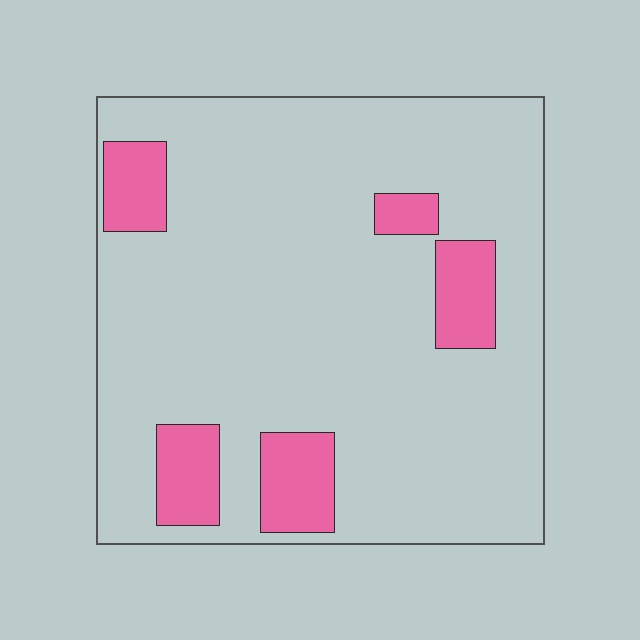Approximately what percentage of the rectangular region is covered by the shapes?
Approximately 15%.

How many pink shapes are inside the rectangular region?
5.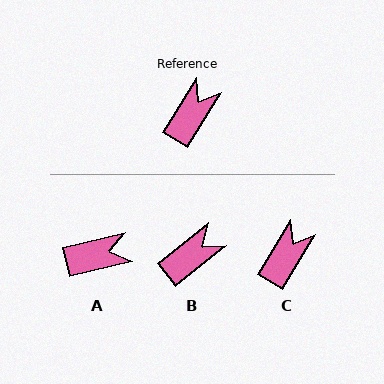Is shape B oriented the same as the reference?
No, it is off by about 20 degrees.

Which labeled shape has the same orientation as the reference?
C.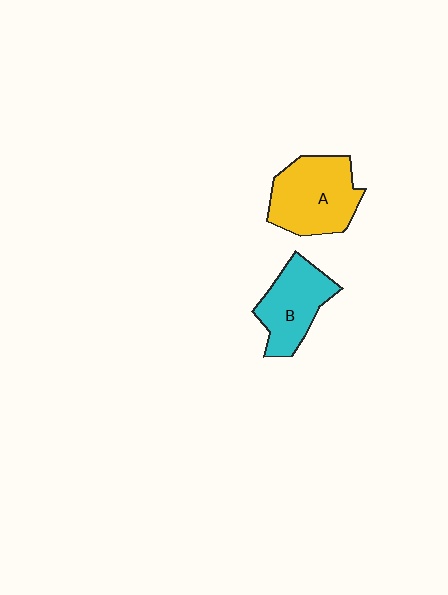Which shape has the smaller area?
Shape B (cyan).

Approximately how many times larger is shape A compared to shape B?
Approximately 1.2 times.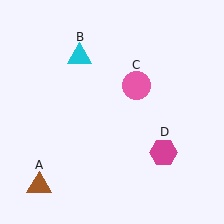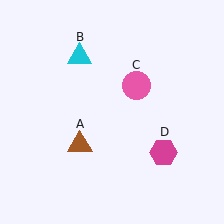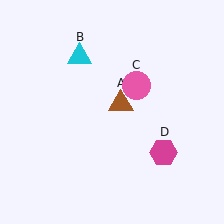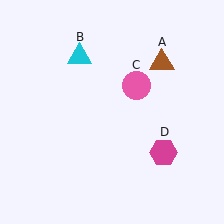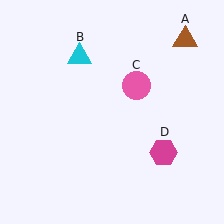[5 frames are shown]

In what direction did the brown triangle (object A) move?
The brown triangle (object A) moved up and to the right.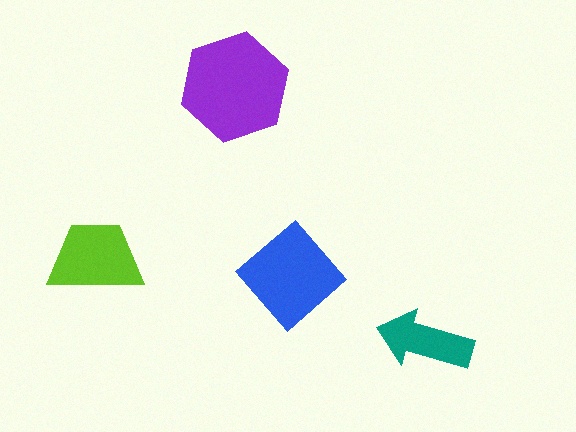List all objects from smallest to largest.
The teal arrow, the lime trapezoid, the blue diamond, the purple hexagon.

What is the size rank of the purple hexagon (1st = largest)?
1st.